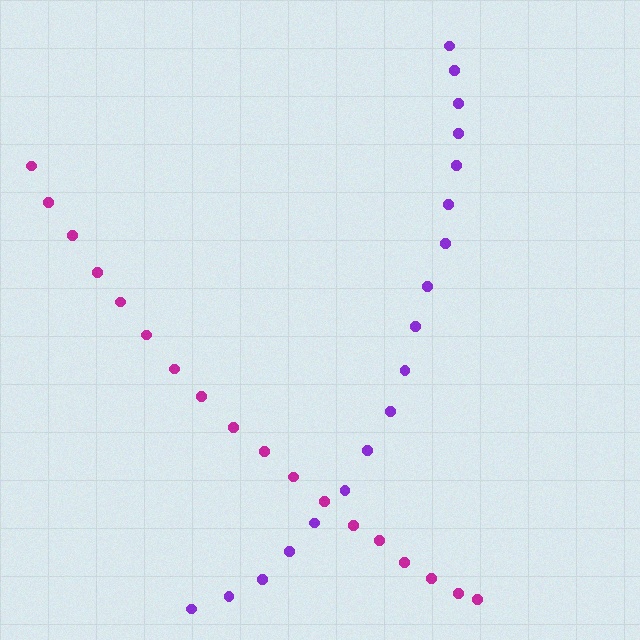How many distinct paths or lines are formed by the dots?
There are 2 distinct paths.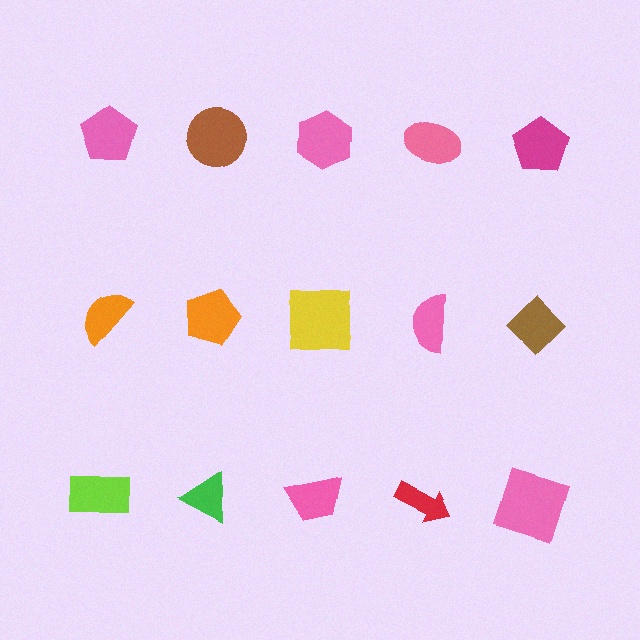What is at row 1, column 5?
A magenta pentagon.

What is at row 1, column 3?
A pink hexagon.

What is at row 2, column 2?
An orange pentagon.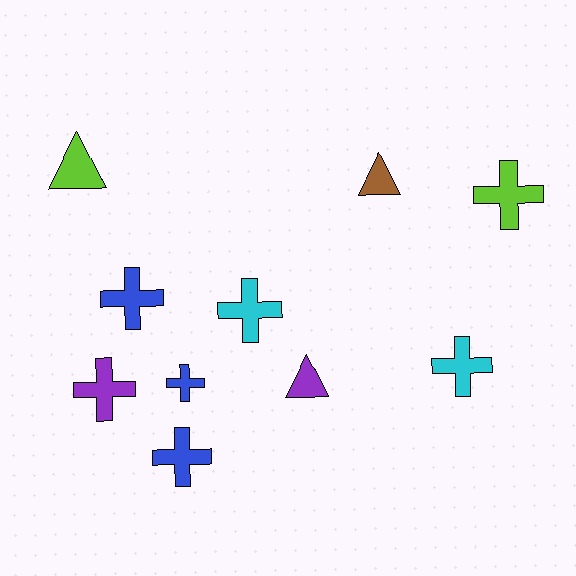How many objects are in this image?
There are 10 objects.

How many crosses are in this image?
There are 7 crosses.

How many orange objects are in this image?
There are no orange objects.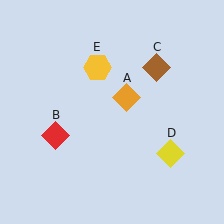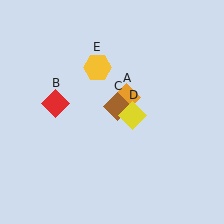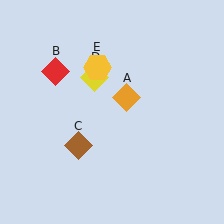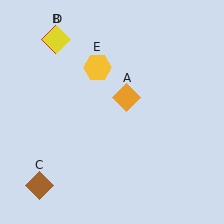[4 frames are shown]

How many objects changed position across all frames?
3 objects changed position: red diamond (object B), brown diamond (object C), yellow diamond (object D).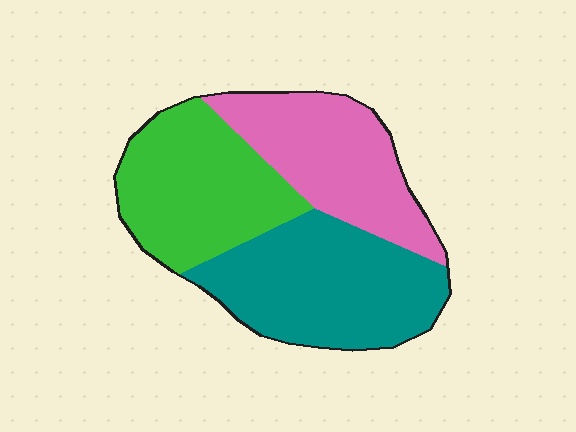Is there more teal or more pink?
Teal.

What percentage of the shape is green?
Green takes up about one third (1/3) of the shape.